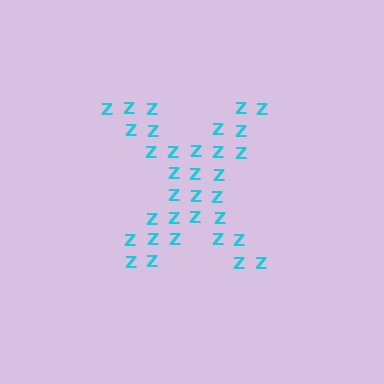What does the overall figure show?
The overall figure shows the letter X.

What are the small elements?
The small elements are letter Z's.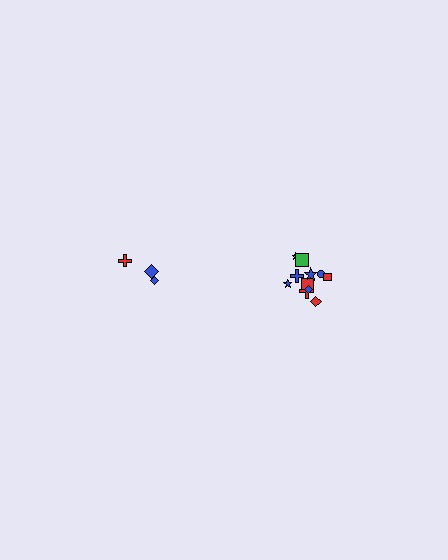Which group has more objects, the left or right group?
The right group.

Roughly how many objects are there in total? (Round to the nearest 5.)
Roughly 15 objects in total.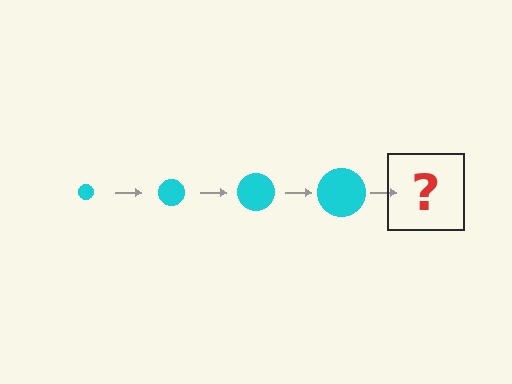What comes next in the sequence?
The next element should be a cyan circle, larger than the previous one.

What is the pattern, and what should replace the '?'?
The pattern is that the circle gets progressively larger each step. The '?' should be a cyan circle, larger than the previous one.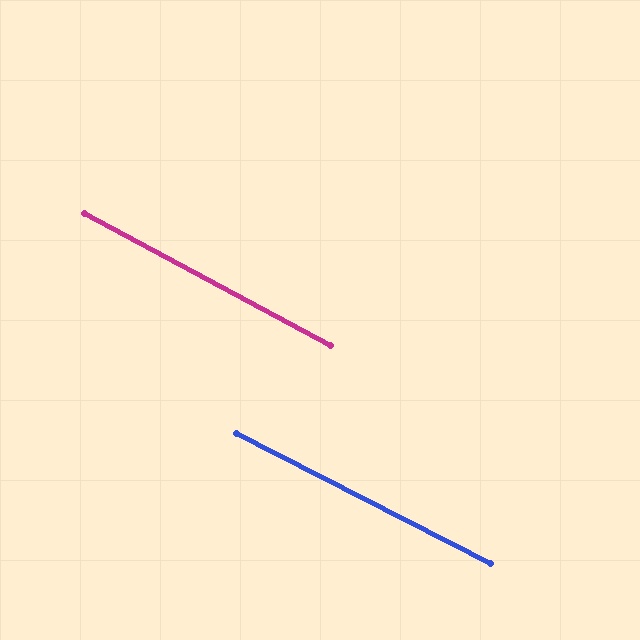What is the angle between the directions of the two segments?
Approximately 1 degree.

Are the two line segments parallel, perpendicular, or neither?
Parallel — their directions differ by only 1.0°.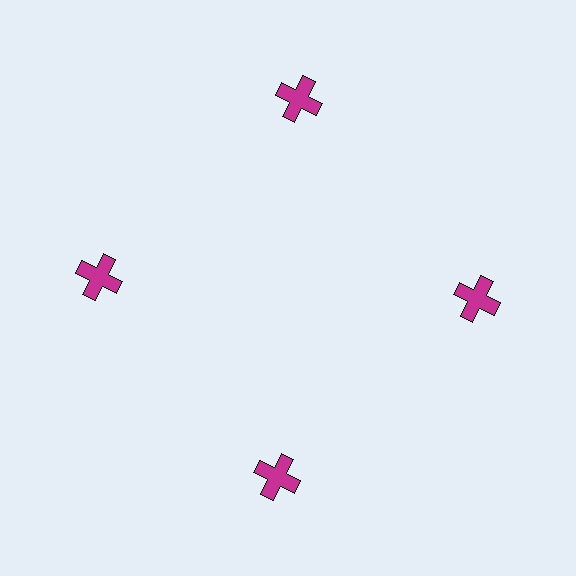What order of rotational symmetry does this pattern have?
This pattern has 4-fold rotational symmetry.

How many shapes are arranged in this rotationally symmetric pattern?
There are 4 shapes, arranged in 4 groups of 1.